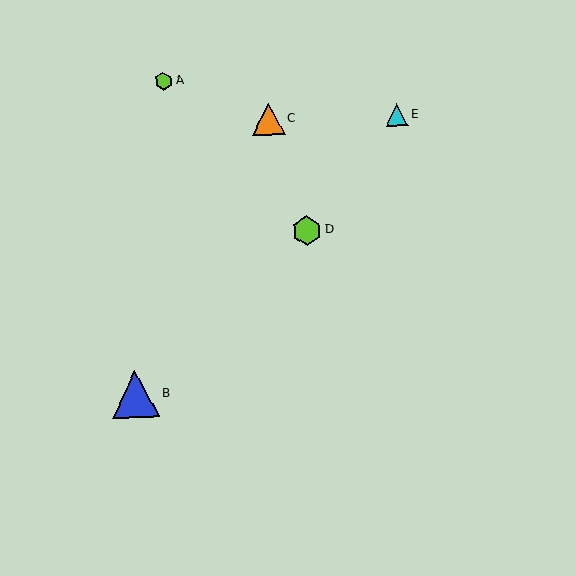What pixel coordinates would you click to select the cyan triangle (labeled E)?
Click at (397, 115) to select the cyan triangle E.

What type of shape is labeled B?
Shape B is a blue triangle.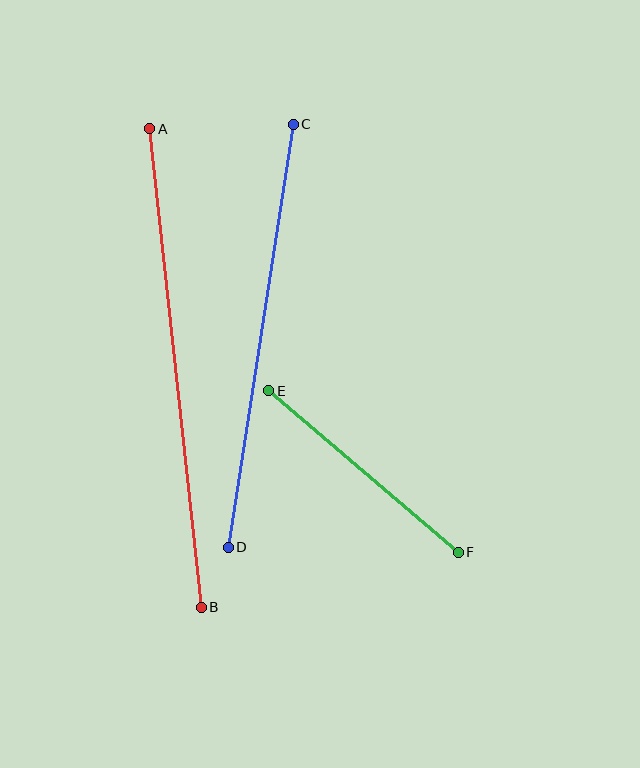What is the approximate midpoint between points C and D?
The midpoint is at approximately (261, 336) pixels.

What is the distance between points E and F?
The distance is approximately 249 pixels.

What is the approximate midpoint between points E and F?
The midpoint is at approximately (363, 472) pixels.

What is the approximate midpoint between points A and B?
The midpoint is at approximately (176, 368) pixels.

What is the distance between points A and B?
The distance is approximately 481 pixels.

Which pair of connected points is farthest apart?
Points A and B are farthest apart.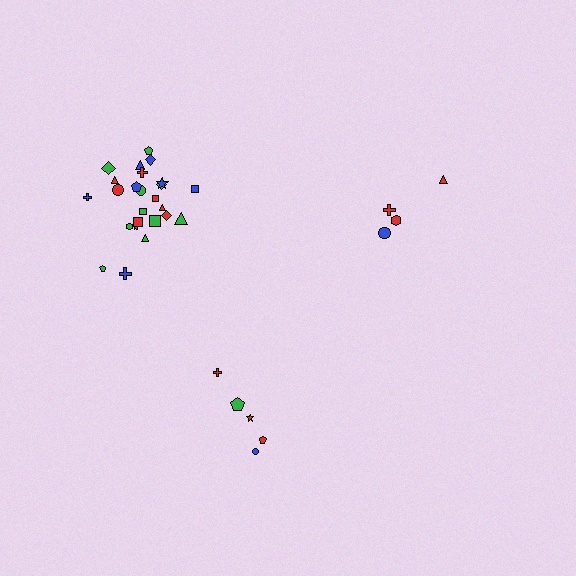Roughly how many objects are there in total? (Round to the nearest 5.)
Roughly 35 objects in total.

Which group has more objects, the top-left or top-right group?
The top-left group.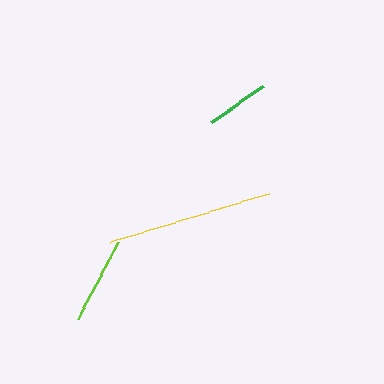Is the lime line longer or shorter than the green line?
The lime line is longer than the green line.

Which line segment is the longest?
The yellow line is the longest at approximately 167 pixels.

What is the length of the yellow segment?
The yellow segment is approximately 167 pixels long.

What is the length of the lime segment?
The lime segment is approximately 86 pixels long.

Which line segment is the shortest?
The green line is the shortest at approximately 63 pixels.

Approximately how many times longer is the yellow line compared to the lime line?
The yellow line is approximately 1.9 times the length of the lime line.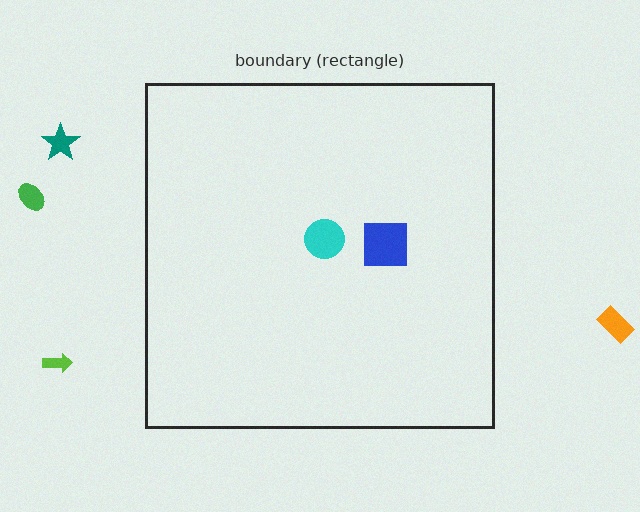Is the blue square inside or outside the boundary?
Inside.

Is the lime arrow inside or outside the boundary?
Outside.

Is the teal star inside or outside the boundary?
Outside.